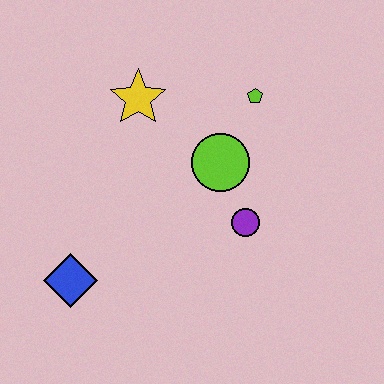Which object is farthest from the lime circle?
The blue diamond is farthest from the lime circle.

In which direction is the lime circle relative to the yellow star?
The lime circle is to the right of the yellow star.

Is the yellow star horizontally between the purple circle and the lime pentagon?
No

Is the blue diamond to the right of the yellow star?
No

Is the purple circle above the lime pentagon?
No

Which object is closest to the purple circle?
The lime circle is closest to the purple circle.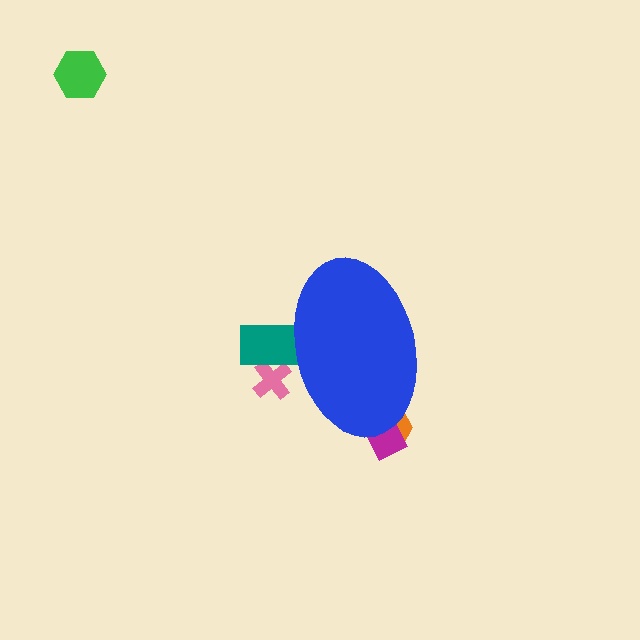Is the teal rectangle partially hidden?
Yes, the teal rectangle is partially hidden behind the blue ellipse.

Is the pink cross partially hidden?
Yes, the pink cross is partially hidden behind the blue ellipse.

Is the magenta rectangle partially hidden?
Yes, the magenta rectangle is partially hidden behind the blue ellipse.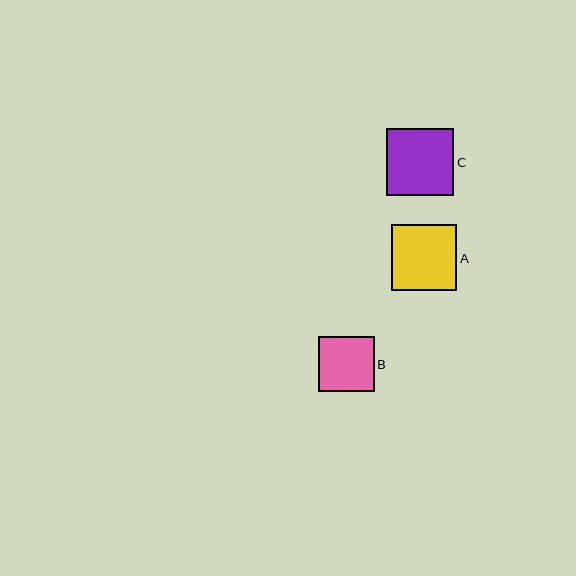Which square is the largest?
Square C is the largest with a size of approximately 68 pixels.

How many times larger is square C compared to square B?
Square C is approximately 1.2 times the size of square B.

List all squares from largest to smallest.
From largest to smallest: C, A, B.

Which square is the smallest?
Square B is the smallest with a size of approximately 55 pixels.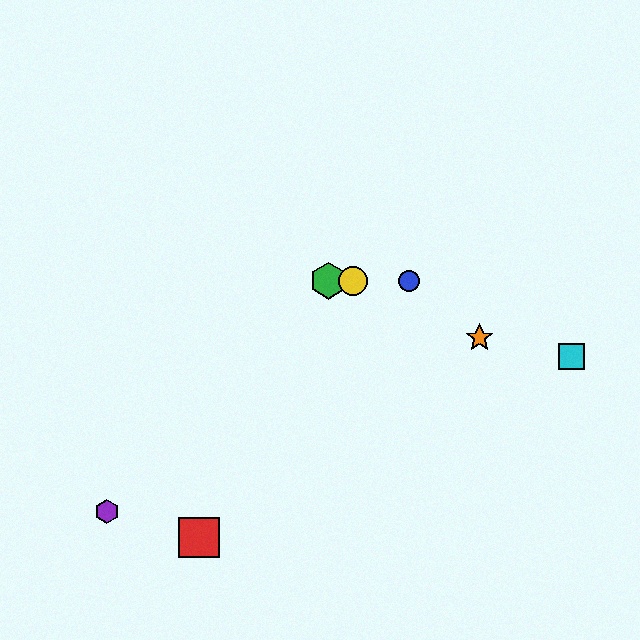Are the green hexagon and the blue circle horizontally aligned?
Yes, both are at y≈281.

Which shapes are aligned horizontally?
The blue circle, the green hexagon, the yellow circle are aligned horizontally.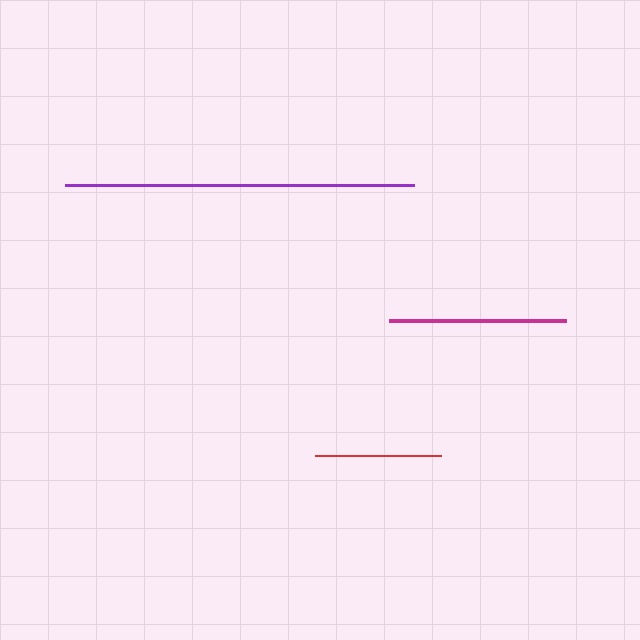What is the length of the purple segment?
The purple segment is approximately 349 pixels long.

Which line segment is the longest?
The purple line is the longest at approximately 349 pixels.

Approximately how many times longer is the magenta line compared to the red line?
The magenta line is approximately 1.4 times the length of the red line.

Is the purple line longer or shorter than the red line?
The purple line is longer than the red line.